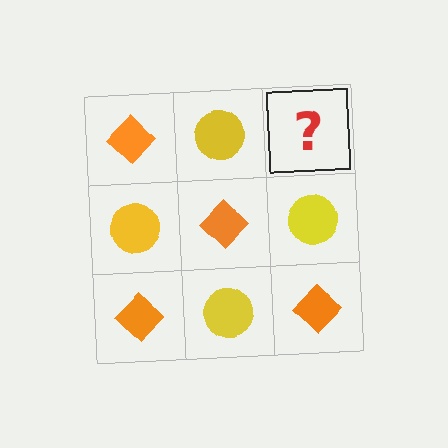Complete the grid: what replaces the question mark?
The question mark should be replaced with an orange diamond.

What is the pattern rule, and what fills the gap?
The rule is that it alternates orange diamond and yellow circle in a checkerboard pattern. The gap should be filled with an orange diamond.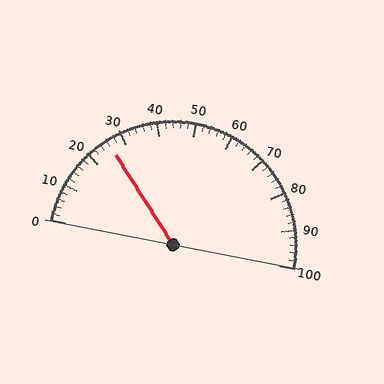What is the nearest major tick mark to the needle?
The nearest major tick mark is 30.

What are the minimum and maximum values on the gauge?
The gauge ranges from 0 to 100.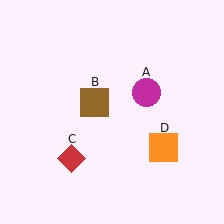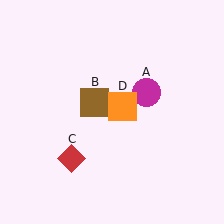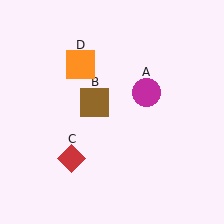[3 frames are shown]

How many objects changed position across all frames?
1 object changed position: orange square (object D).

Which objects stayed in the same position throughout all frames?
Magenta circle (object A) and brown square (object B) and red diamond (object C) remained stationary.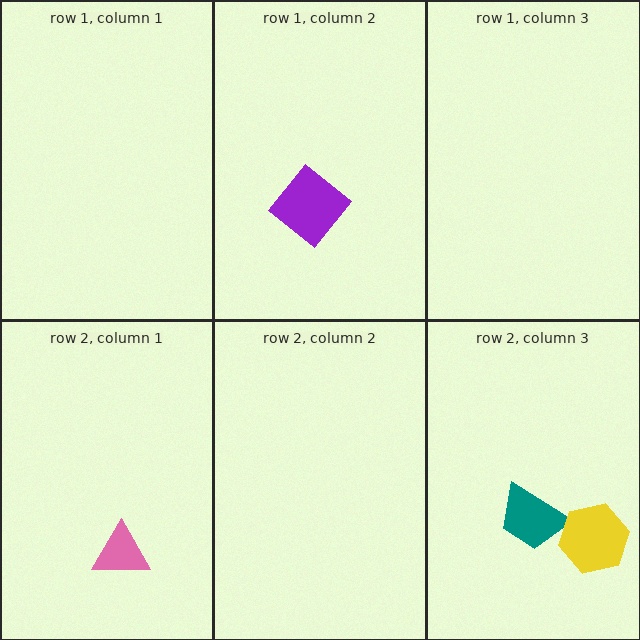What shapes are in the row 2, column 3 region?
The teal trapezoid, the yellow hexagon.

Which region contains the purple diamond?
The row 1, column 2 region.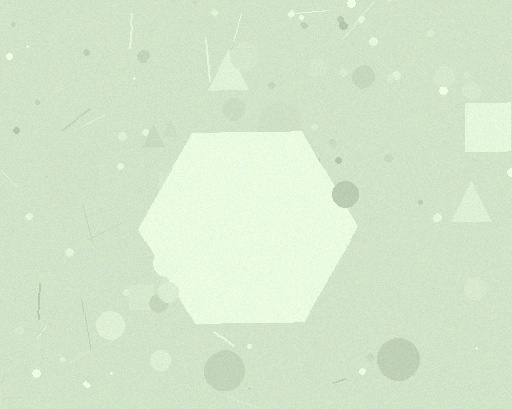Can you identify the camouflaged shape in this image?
The camouflaged shape is a hexagon.